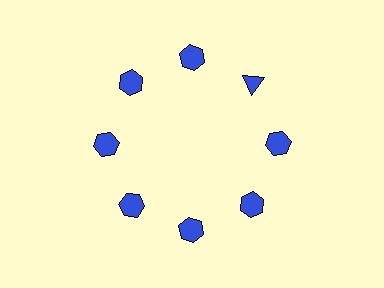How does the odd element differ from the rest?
It has a different shape: triangle instead of hexagon.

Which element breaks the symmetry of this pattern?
The blue triangle at roughly the 2 o'clock position breaks the symmetry. All other shapes are blue hexagons.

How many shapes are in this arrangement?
There are 8 shapes arranged in a ring pattern.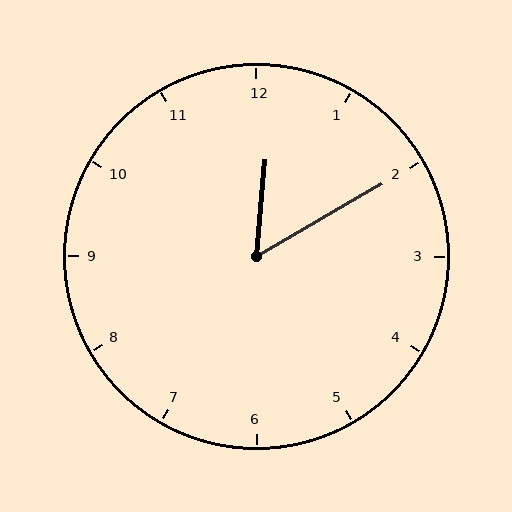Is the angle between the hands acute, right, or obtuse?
It is acute.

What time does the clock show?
12:10.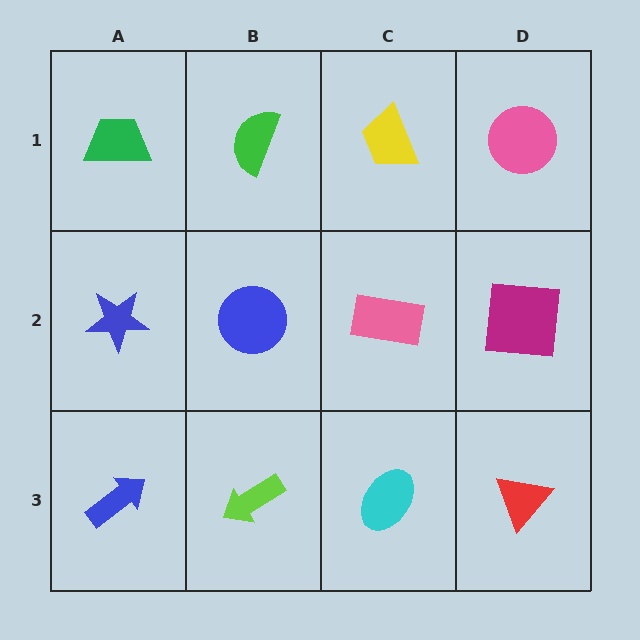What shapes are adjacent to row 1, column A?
A blue star (row 2, column A), a green semicircle (row 1, column B).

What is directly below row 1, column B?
A blue circle.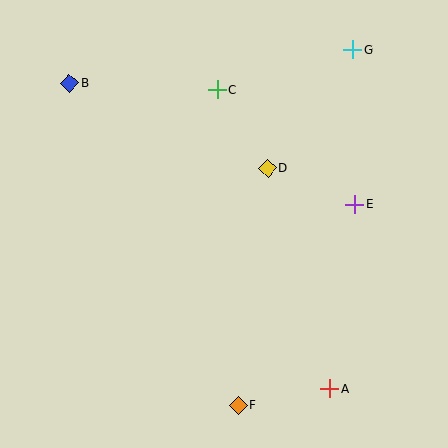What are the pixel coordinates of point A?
Point A is at (329, 389).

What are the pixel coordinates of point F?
Point F is at (238, 405).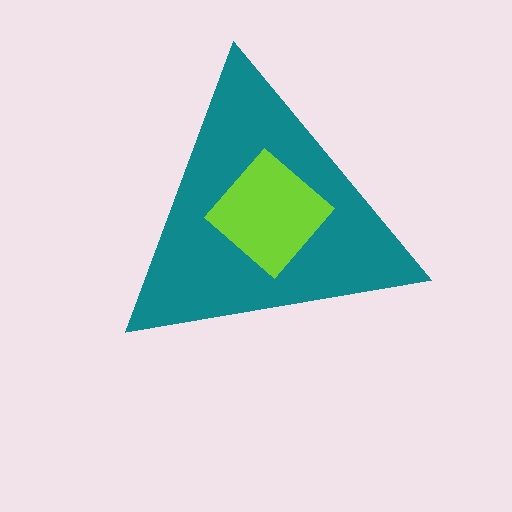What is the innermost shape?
The lime diamond.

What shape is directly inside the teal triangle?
The lime diamond.